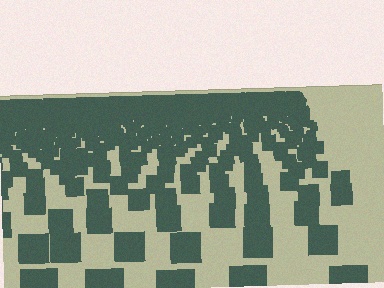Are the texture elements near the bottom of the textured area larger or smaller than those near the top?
Larger. Near the bottom, elements are closer to the viewer and appear at a bigger on-screen size.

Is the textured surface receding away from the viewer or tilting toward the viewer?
The surface is receding away from the viewer. Texture elements get smaller and denser toward the top.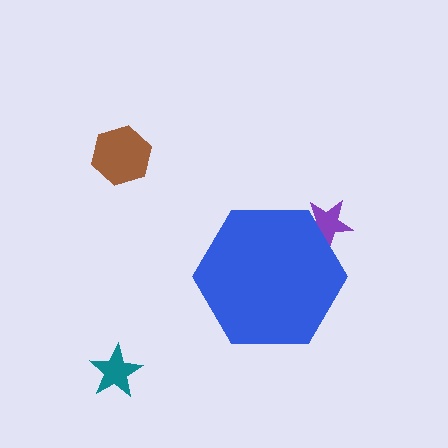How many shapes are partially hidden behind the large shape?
1 shape is partially hidden.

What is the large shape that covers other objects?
A blue hexagon.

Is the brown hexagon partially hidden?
No, the brown hexagon is fully visible.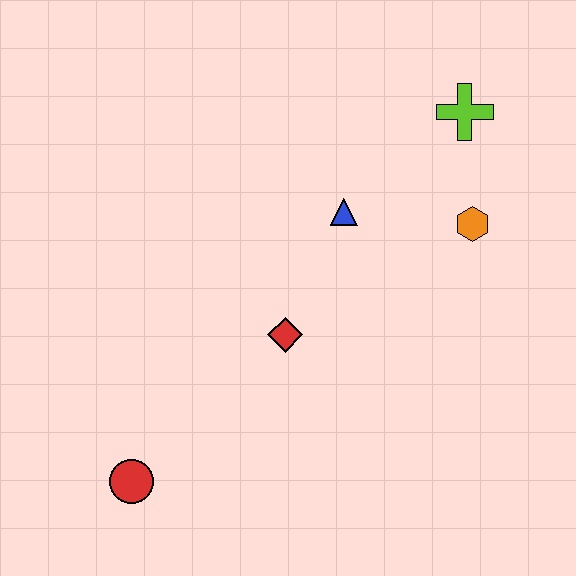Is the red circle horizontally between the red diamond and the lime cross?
No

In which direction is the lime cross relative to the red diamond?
The lime cross is above the red diamond.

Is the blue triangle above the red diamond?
Yes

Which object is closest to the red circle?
The red diamond is closest to the red circle.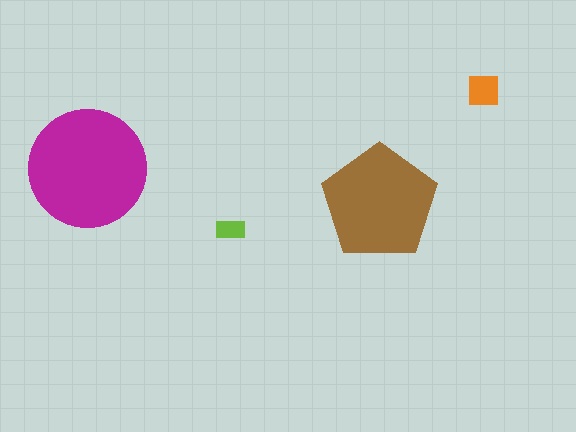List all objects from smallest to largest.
The lime rectangle, the orange square, the brown pentagon, the magenta circle.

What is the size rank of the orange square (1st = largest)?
3rd.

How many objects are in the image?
There are 4 objects in the image.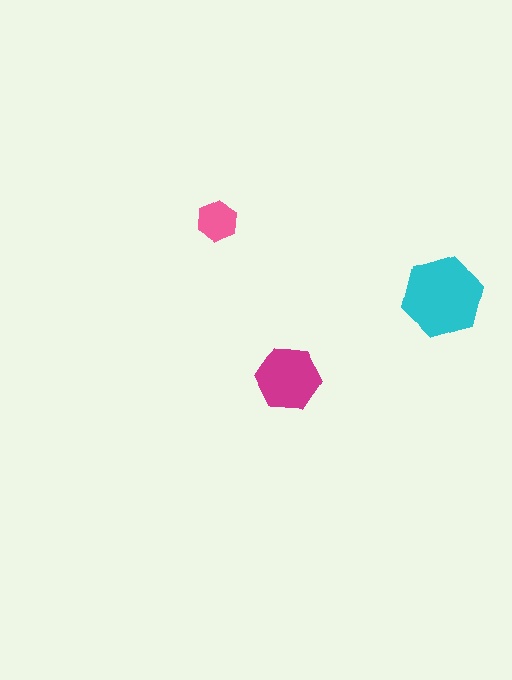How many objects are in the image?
There are 3 objects in the image.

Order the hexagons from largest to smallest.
the cyan one, the magenta one, the pink one.